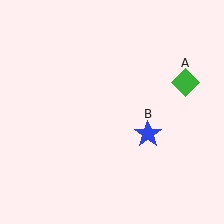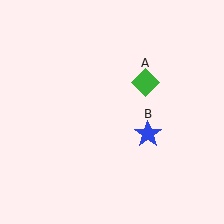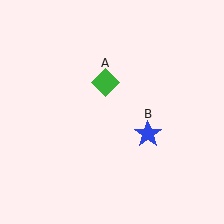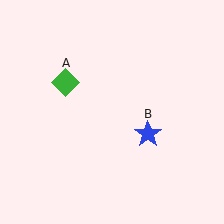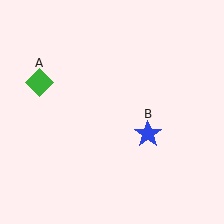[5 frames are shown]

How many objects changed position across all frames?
1 object changed position: green diamond (object A).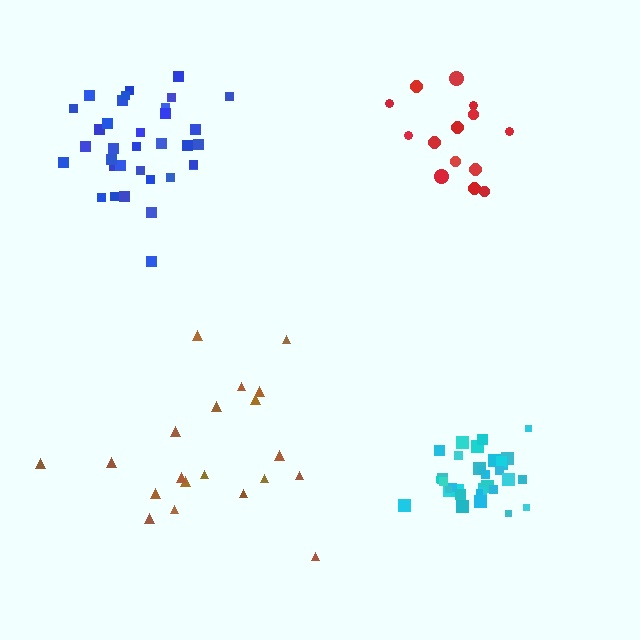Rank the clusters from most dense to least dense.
cyan, blue, red, brown.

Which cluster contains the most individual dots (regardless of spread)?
Cyan (34).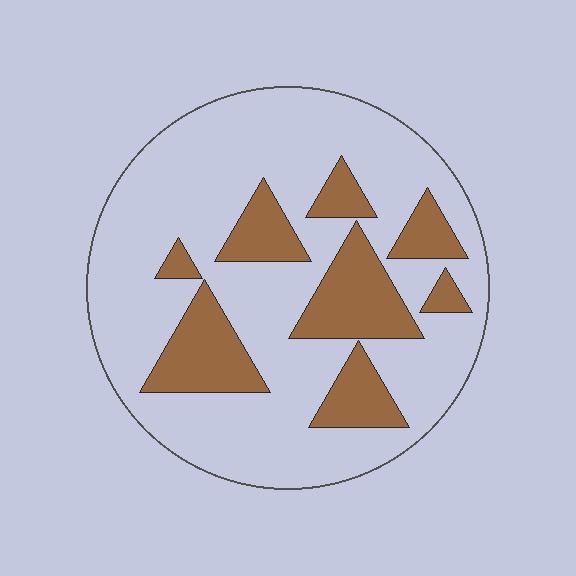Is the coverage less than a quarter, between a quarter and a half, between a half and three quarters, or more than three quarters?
Between a quarter and a half.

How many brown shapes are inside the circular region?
8.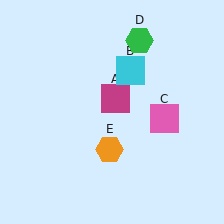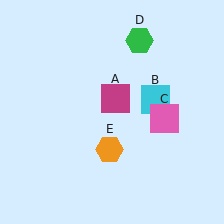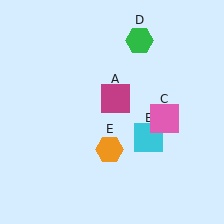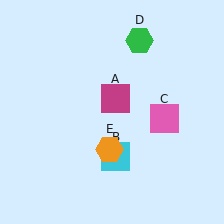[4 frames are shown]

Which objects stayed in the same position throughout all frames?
Magenta square (object A) and pink square (object C) and green hexagon (object D) and orange hexagon (object E) remained stationary.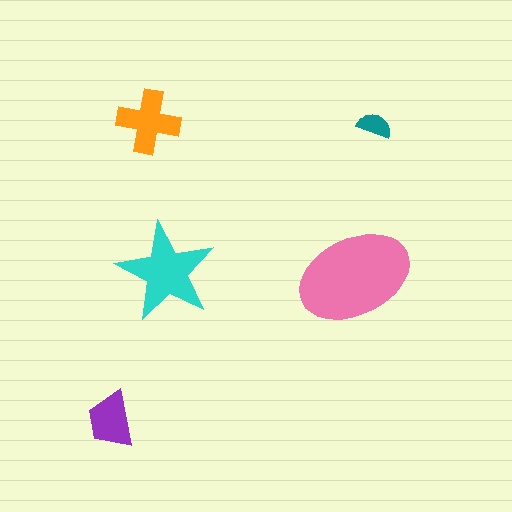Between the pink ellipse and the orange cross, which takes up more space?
The pink ellipse.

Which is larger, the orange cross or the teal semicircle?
The orange cross.